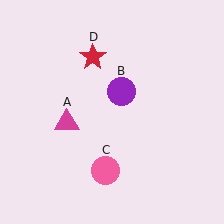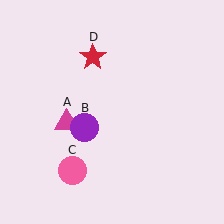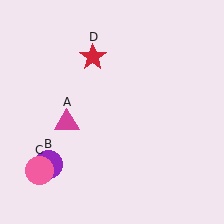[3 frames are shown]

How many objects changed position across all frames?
2 objects changed position: purple circle (object B), pink circle (object C).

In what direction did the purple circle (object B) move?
The purple circle (object B) moved down and to the left.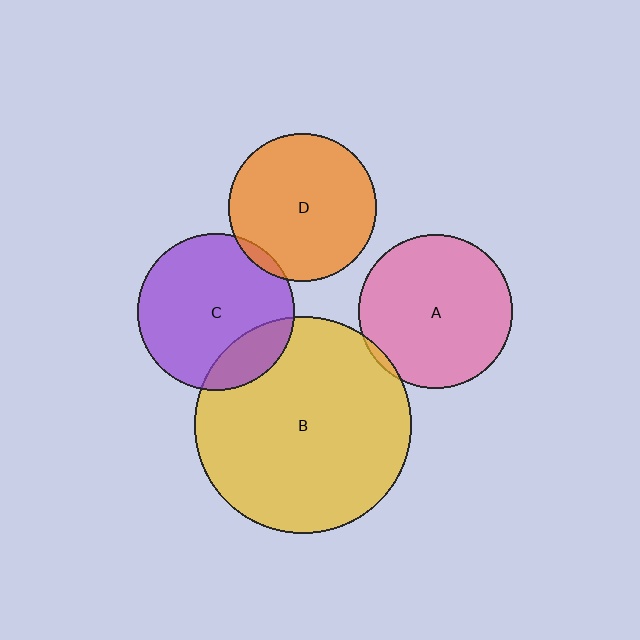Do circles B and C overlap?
Yes.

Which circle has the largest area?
Circle B (yellow).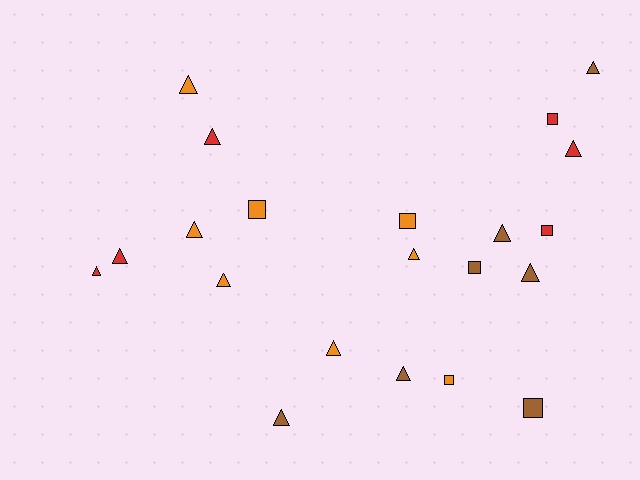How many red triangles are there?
There are 4 red triangles.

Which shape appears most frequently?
Triangle, with 14 objects.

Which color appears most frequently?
Orange, with 8 objects.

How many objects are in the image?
There are 21 objects.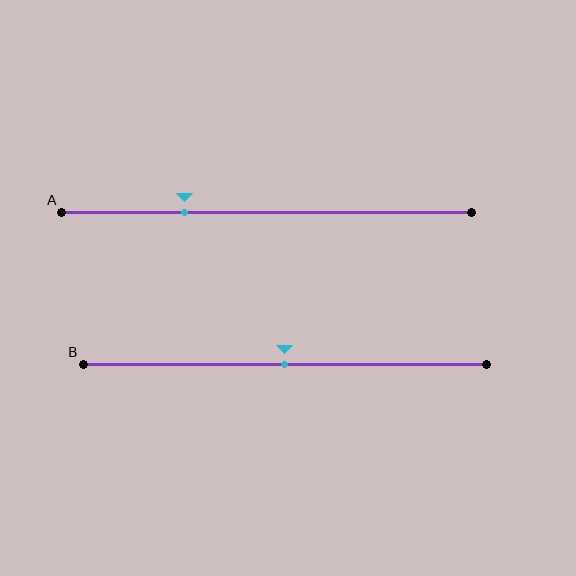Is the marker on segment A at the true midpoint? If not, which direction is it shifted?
No, the marker on segment A is shifted to the left by about 20% of the segment length.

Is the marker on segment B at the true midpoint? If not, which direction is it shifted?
Yes, the marker on segment B is at the true midpoint.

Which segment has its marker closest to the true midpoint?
Segment B has its marker closest to the true midpoint.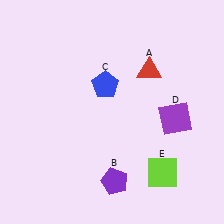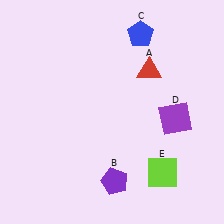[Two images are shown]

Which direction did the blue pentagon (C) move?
The blue pentagon (C) moved up.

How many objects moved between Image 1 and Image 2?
1 object moved between the two images.